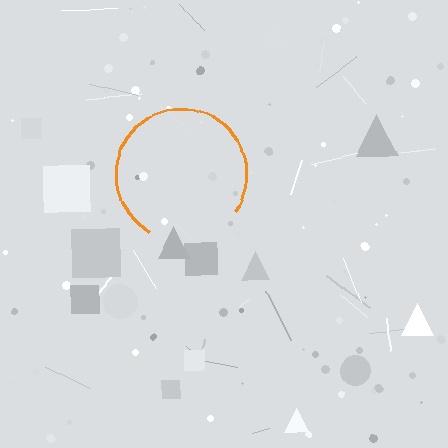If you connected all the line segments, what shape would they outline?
They would outline a circle.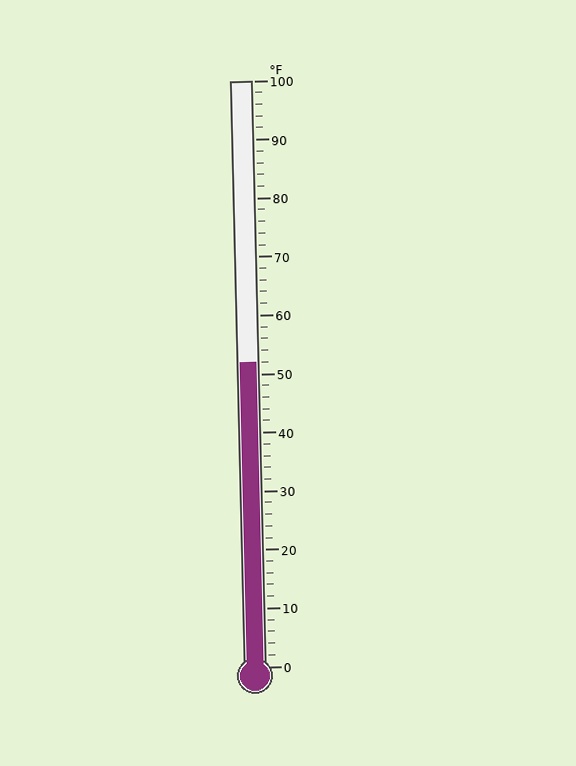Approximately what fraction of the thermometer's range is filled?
The thermometer is filled to approximately 50% of its range.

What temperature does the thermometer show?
The thermometer shows approximately 52°F.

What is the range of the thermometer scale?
The thermometer scale ranges from 0°F to 100°F.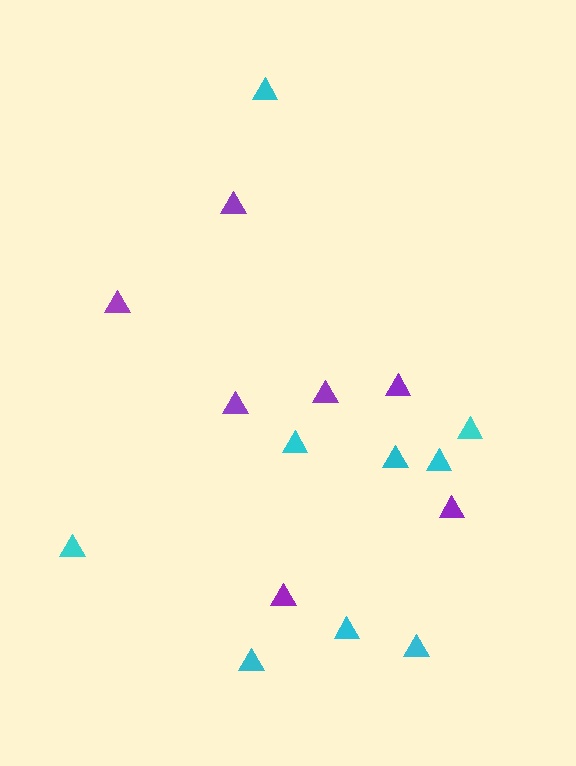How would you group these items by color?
There are 2 groups: one group of cyan triangles (9) and one group of purple triangles (7).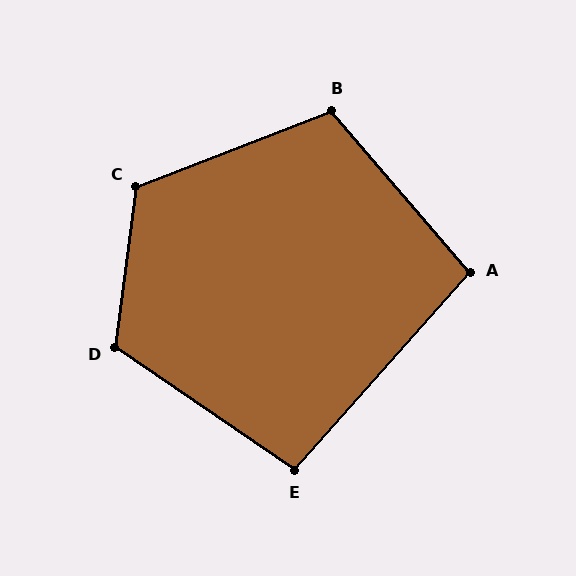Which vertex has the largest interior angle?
C, at approximately 119 degrees.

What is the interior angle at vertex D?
Approximately 117 degrees (obtuse).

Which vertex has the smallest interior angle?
E, at approximately 97 degrees.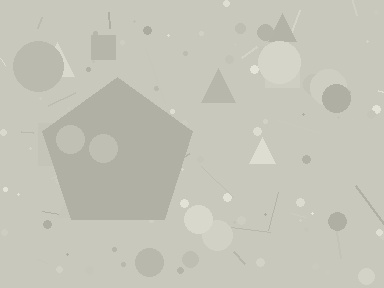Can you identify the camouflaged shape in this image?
The camouflaged shape is a pentagon.